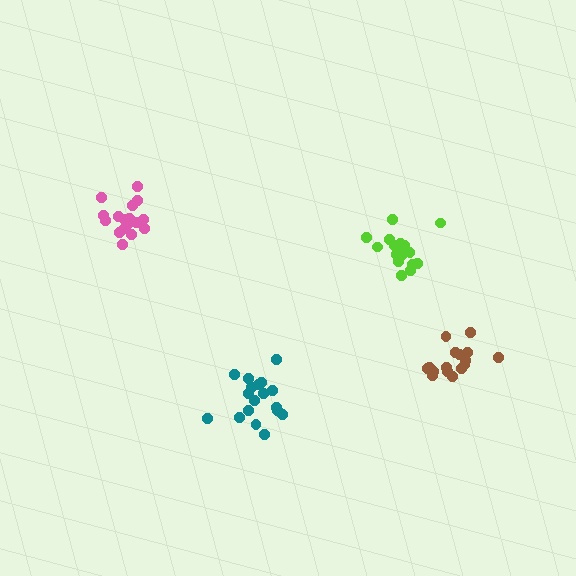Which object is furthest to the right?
The brown cluster is rightmost.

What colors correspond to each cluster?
The clusters are colored: teal, pink, lime, brown.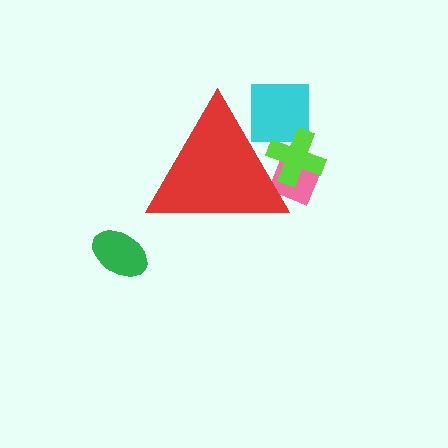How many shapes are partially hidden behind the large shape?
3 shapes are partially hidden.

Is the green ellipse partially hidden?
No, the green ellipse is fully visible.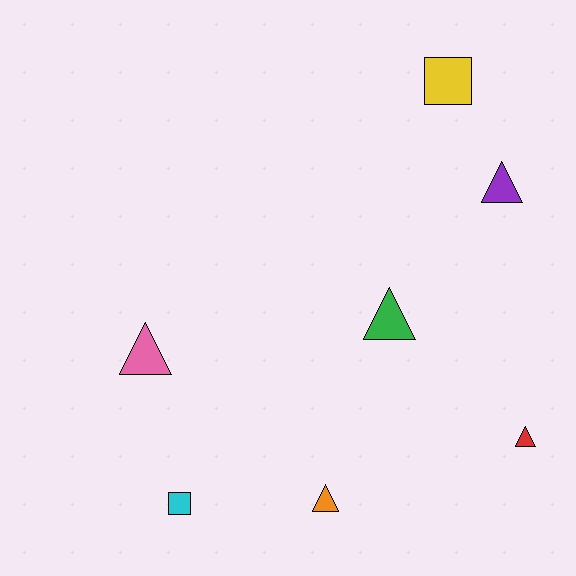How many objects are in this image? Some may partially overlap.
There are 7 objects.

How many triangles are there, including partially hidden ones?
There are 5 triangles.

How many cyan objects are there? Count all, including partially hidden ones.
There is 1 cyan object.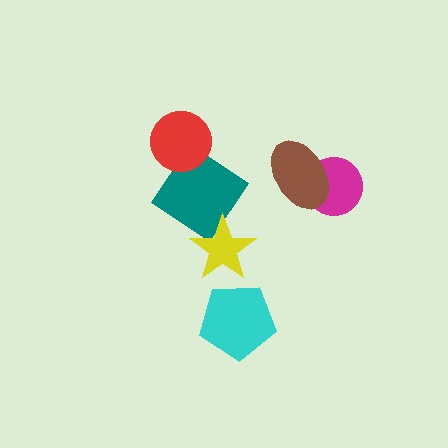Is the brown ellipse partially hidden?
No, no other shape covers it.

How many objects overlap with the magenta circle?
1 object overlaps with the magenta circle.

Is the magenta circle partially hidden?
Yes, it is partially covered by another shape.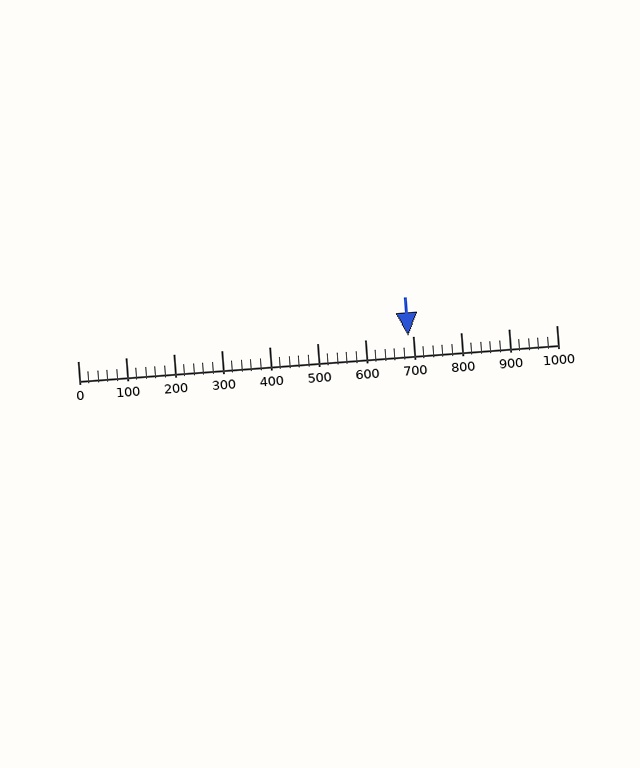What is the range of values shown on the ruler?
The ruler shows values from 0 to 1000.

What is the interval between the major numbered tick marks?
The major tick marks are spaced 100 units apart.